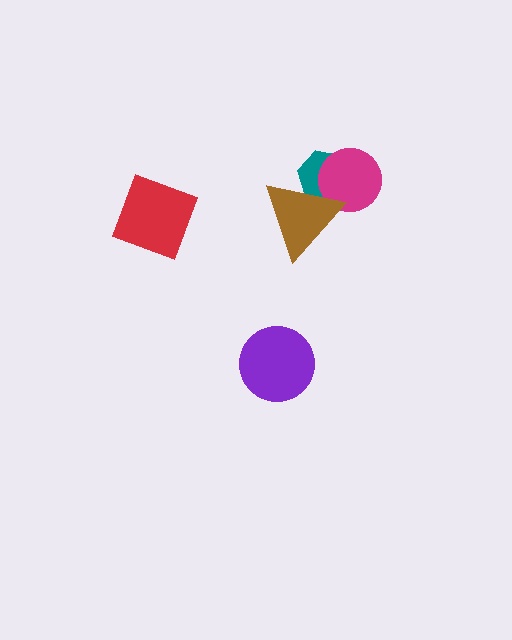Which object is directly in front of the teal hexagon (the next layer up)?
The magenta circle is directly in front of the teal hexagon.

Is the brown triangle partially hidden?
No, no other shape covers it.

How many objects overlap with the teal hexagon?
2 objects overlap with the teal hexagon.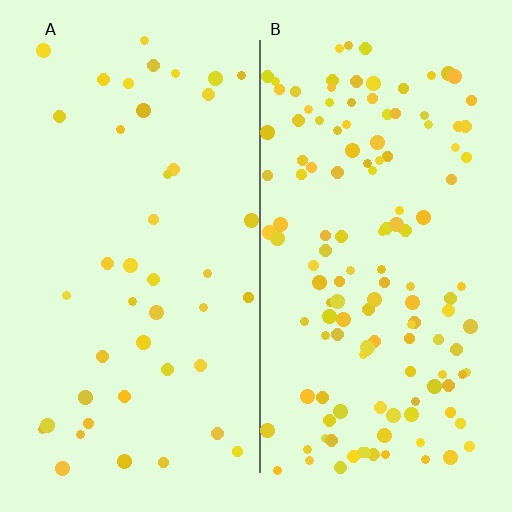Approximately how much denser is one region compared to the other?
Approximately 3.1× — region B over region A.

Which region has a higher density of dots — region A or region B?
B (the right).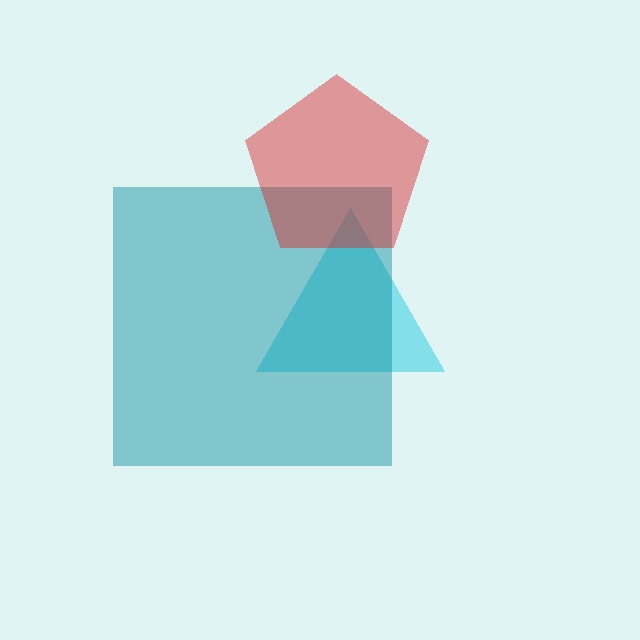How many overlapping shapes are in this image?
There are 3 overlapping shapes in the image.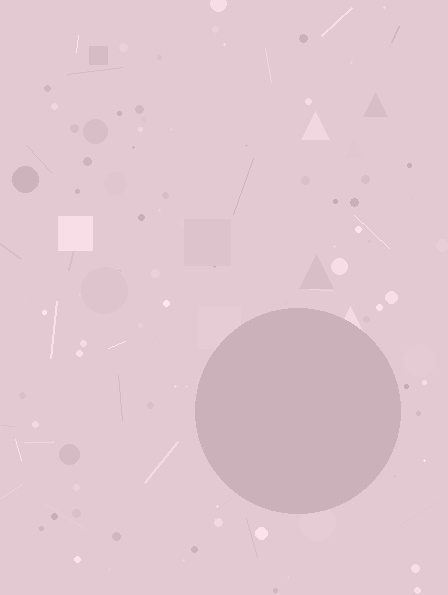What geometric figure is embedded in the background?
A circle is embedded in the background.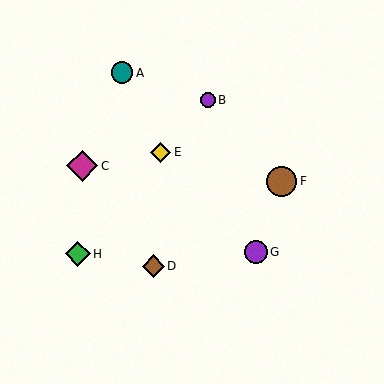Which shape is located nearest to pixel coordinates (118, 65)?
The teal circle (labeled A) at (122, 73) is nearest to that location.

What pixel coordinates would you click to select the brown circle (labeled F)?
Click at (282, 181) to select the brown circle F.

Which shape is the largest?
The magenta diamond (labeled C) is the largest.